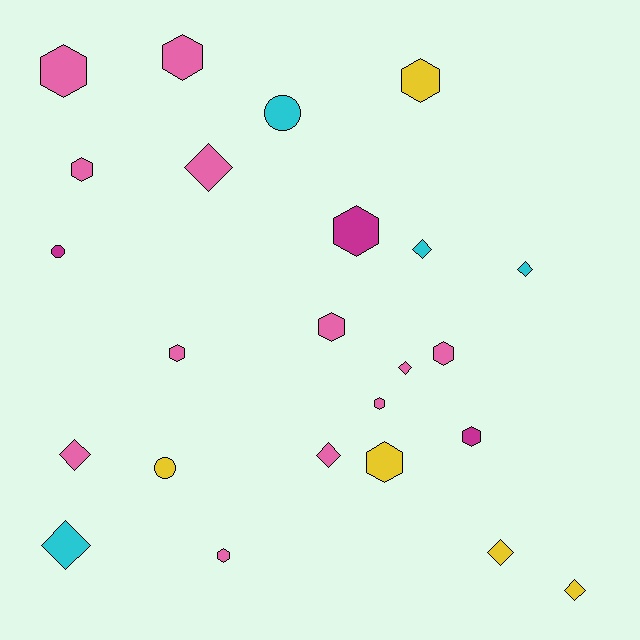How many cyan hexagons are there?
There are no cyan hexagons.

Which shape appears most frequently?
Hexagon, with 12 objects.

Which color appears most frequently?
Pink, with 12 objects.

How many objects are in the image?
There are 24 objects.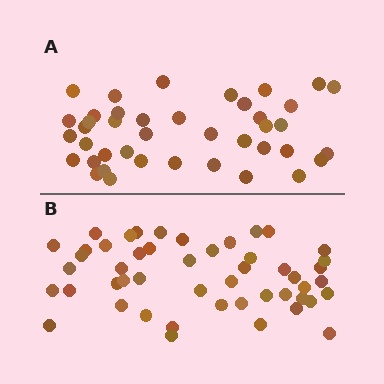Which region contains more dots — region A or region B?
Region B (the bottom region) has more dots.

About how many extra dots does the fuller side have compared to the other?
Region B has roughly 8 or so more dots than region A.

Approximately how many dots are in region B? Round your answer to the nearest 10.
About 50 dots. (The exact count is 49, which rounds to 50.)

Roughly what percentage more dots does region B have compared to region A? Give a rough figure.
About 20% more.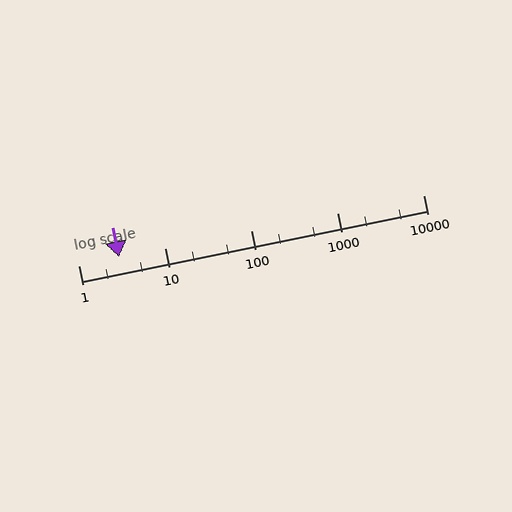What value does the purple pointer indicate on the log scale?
The pointer indicates approximately 3.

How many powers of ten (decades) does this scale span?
The scale spans 4 decades, from 1 to 10000.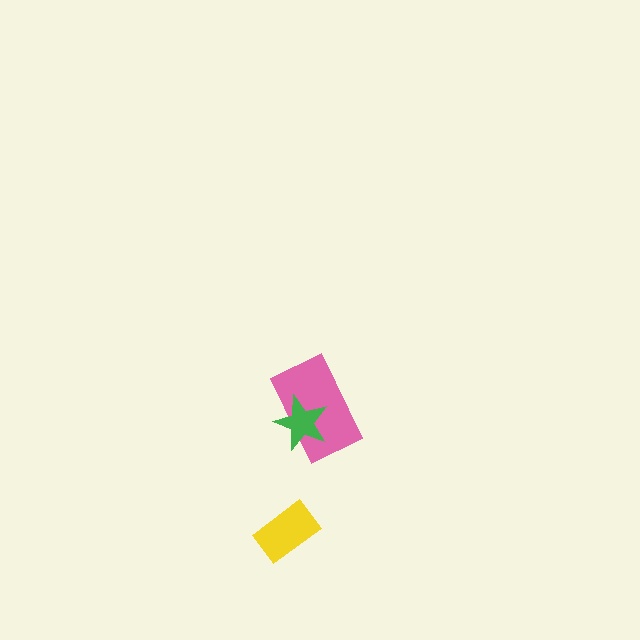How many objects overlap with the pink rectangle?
1 object overlaps with the pink rectangle.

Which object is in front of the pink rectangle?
The green star is in front of the pink rectangle.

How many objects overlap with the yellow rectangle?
0 objects overlap with the yellow rectangle.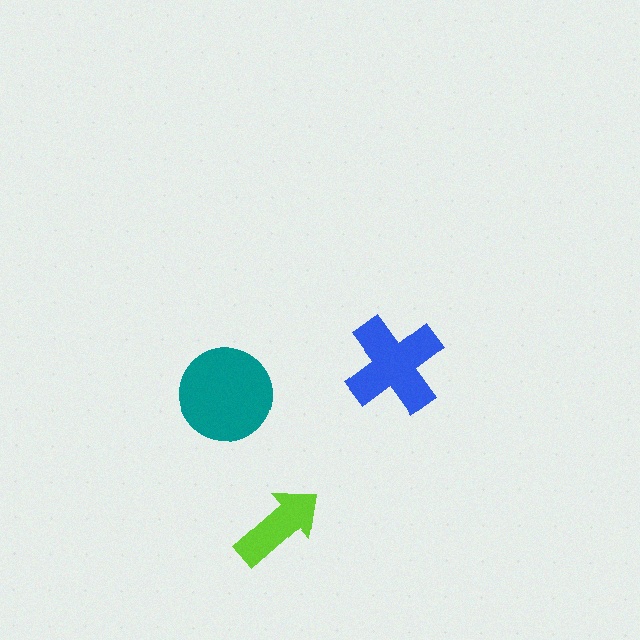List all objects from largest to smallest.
The teal circle, the blue cross, the lime arrow.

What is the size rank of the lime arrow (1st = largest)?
3rd.